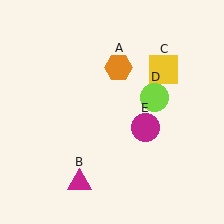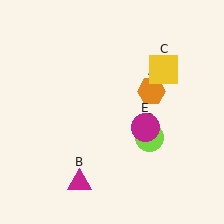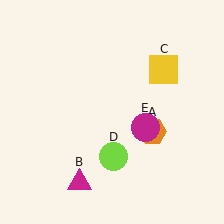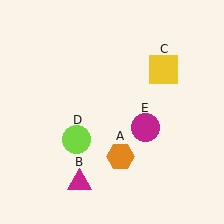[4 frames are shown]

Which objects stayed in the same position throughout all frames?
Magenta triangle (object B) and yellow square (object C) and magenta circle (object E) remained stationary.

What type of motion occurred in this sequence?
The orange hexagon (object A), lime circle (object D) rotated clockwise around the center of the scene.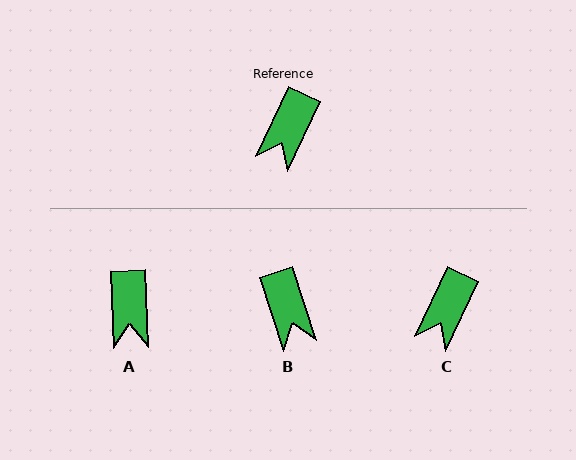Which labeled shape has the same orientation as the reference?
C.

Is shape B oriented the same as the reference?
No, it is off by about 44 degrees.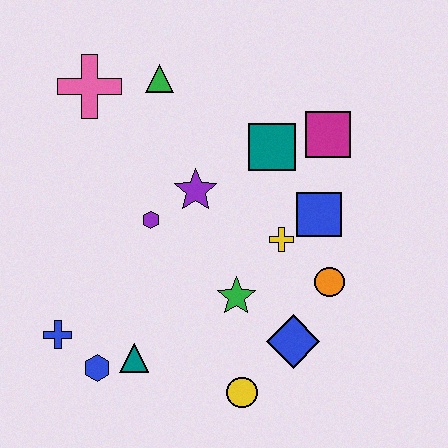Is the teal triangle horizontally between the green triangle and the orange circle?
No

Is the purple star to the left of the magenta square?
Yes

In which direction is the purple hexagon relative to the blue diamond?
The purple hexagon is to the left of the blue diamond.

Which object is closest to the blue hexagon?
The teal triangle is closest to the blue hexagon.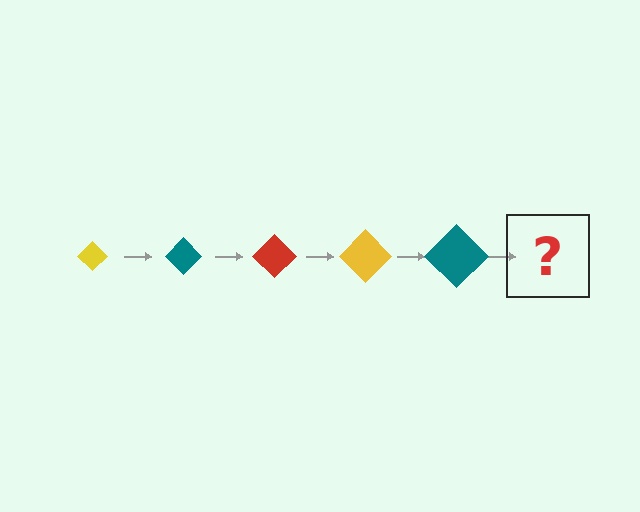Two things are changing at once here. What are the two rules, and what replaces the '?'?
The two rules are that the diamond grows larger each step and the color cycles through yellow, teal, and red. The '?' should be a red diamond, larger than the previous one.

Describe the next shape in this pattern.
It should be a red diamond, larger than the previous one.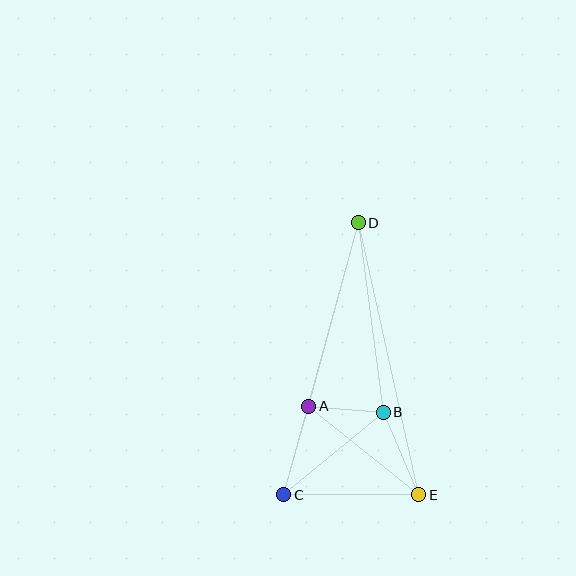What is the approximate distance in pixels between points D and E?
The distance between D and E is approximately 279 pixels.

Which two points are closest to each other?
Points A and B are closest to each other.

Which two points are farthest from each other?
Points C and D are farthest from each other.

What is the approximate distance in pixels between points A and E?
The distance between A and E is approximately 141 pixels.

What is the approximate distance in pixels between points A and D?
The distance between A and D is approximately 190 pixels.